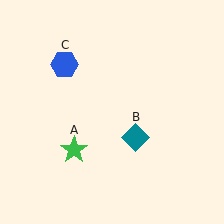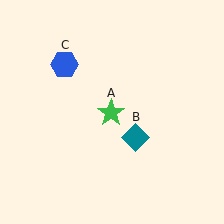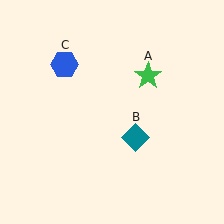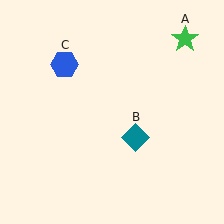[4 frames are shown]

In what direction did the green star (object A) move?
The green star (object A) moved up and to the right.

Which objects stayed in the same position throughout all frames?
Teal diamond (object B) and blue hexagon (object C) remained stationary.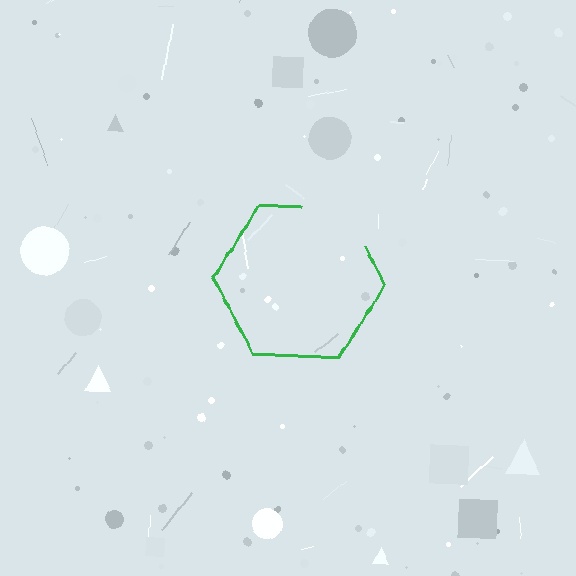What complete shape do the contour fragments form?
The contour fragments form a hexagon.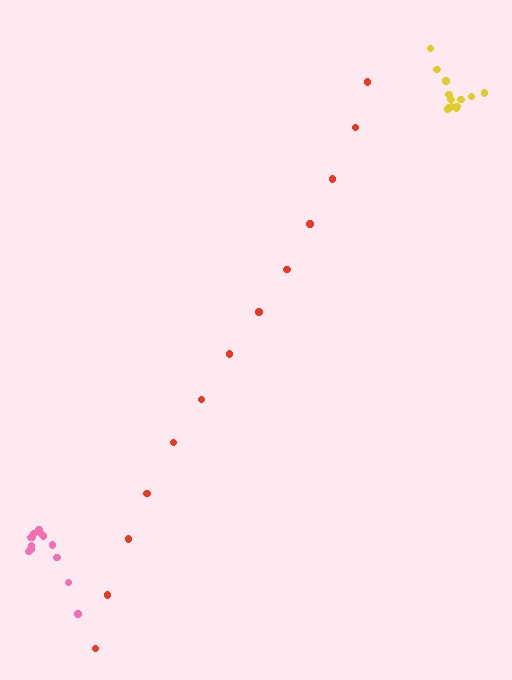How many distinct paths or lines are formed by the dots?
There are 3 distinct paths.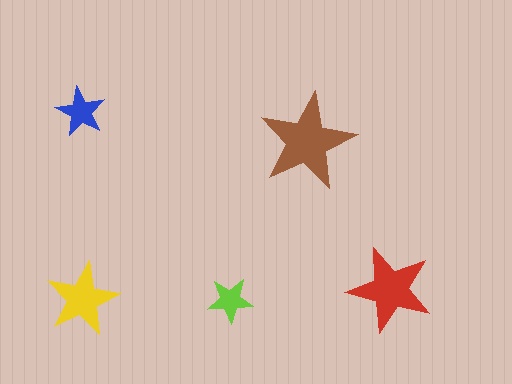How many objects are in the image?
There are 5 objects in the image.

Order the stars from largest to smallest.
the brown one, the red one, the yellow one, the blue one, the lime one.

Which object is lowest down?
The lime star is bottommost.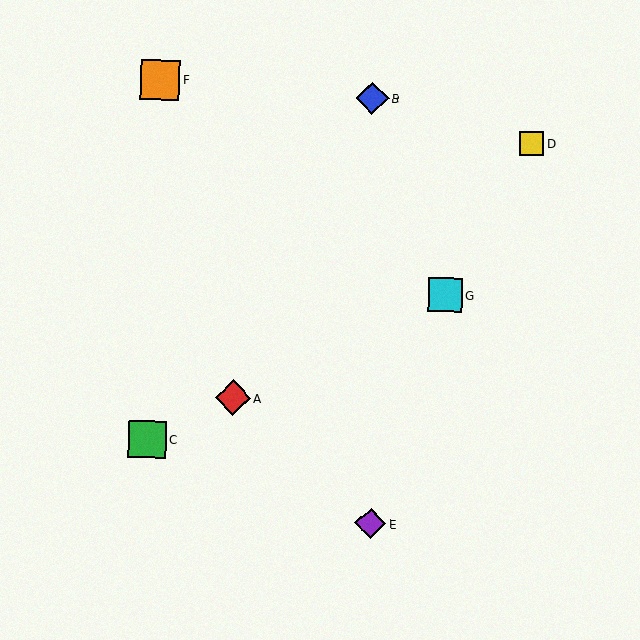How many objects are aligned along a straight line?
3 objects (A, C, G) are aligned along a straight line.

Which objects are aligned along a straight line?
Objects A, C, G are aligned along a straight line.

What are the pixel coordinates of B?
Object B is at (372, 98).